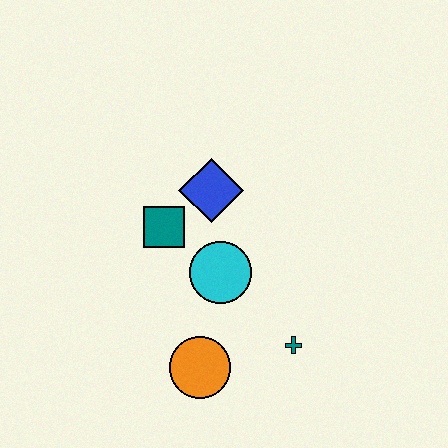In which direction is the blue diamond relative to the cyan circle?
The blue diamond is above the cyan circle.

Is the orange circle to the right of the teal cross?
No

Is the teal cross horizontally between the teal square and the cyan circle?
No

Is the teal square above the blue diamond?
No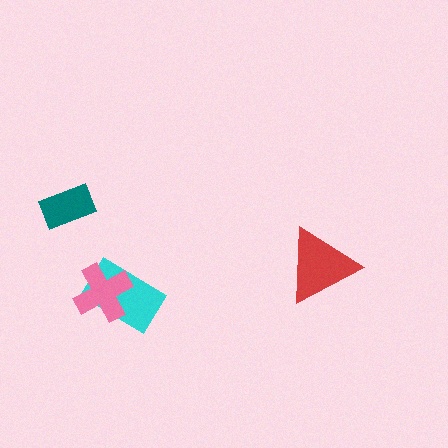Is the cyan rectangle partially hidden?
Yes, it is partially covered by another shape.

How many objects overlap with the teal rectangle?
0 objects overlap with the teal rectangle.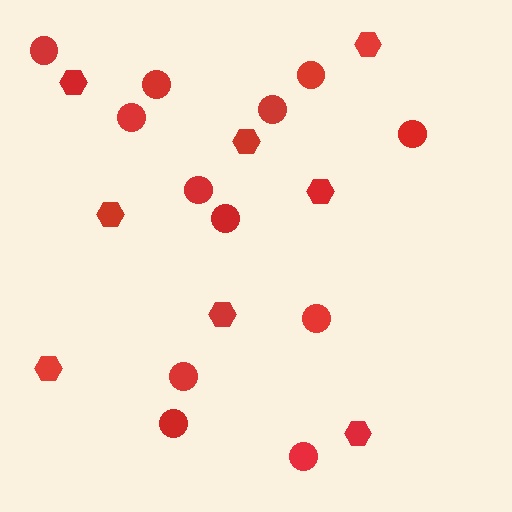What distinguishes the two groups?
There are 2 groups: one group of hexagons (8) and one group of circles (12).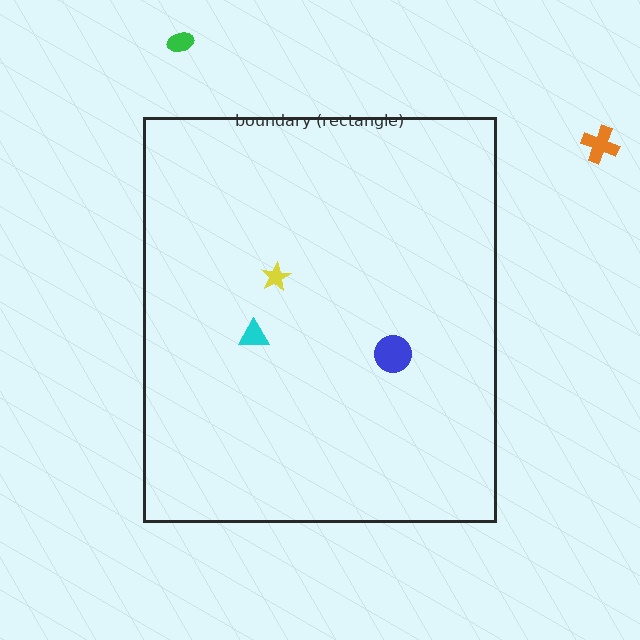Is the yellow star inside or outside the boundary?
Inside.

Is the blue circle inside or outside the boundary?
Inside.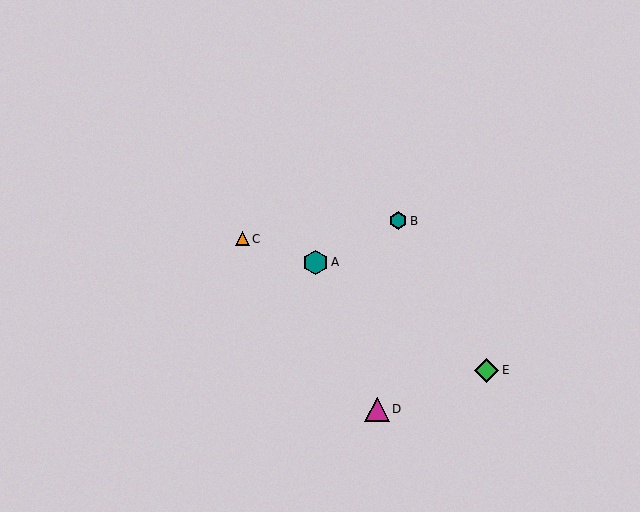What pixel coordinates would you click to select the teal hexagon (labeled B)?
Click at (398, 221) to select the teal hexagon B.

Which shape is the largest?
The teal hexagon (labeled A) is the largest.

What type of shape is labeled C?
Shape C is an orange triangle.